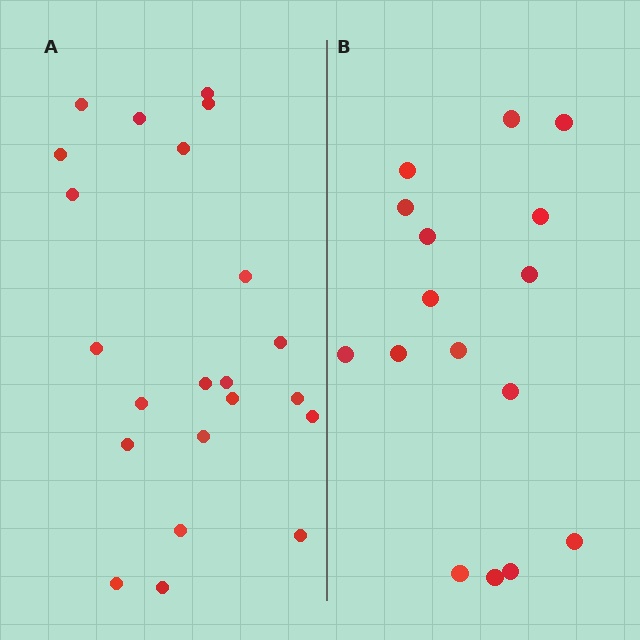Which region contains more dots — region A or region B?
Region A (the left region) has more dots.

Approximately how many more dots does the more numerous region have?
Region A has about 6 more dots than region B.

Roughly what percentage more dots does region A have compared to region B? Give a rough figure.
About 40% more.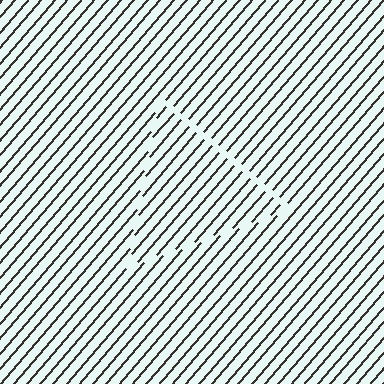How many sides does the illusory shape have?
3 sides — the line-ends trace a triangle.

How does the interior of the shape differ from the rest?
The interior of the shape contains the same grating, shifted by half a period — the contour is defined by the phase discontinuity where line-ends from the inner and outer gratings abut.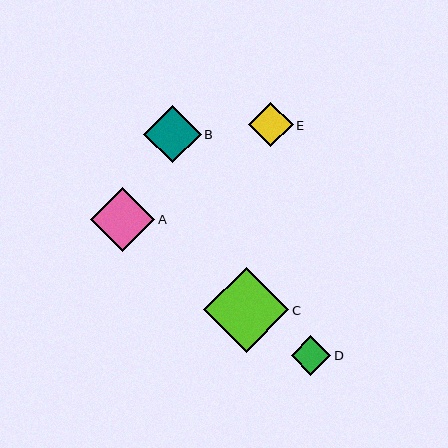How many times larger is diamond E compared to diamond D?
Diamond E is approximately 1.1 times the size of diamond D.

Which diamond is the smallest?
Diamond D is the smallest with a size of approximately 39 pixels.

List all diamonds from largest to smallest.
From largest to smallest: C, A, B, E, D.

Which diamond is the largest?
Diamond C is the largest with a size of approximately 85 pixels.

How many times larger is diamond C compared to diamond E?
Diamond C is approximately 1.9 times the size of diamond E.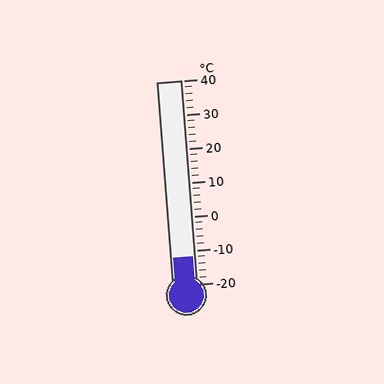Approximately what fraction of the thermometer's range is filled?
The thermometer is filled to approximately 15% of its range.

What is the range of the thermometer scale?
The thermometer scale ranges from -20°C to 40°C.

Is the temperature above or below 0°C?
The temperature is below 0°C.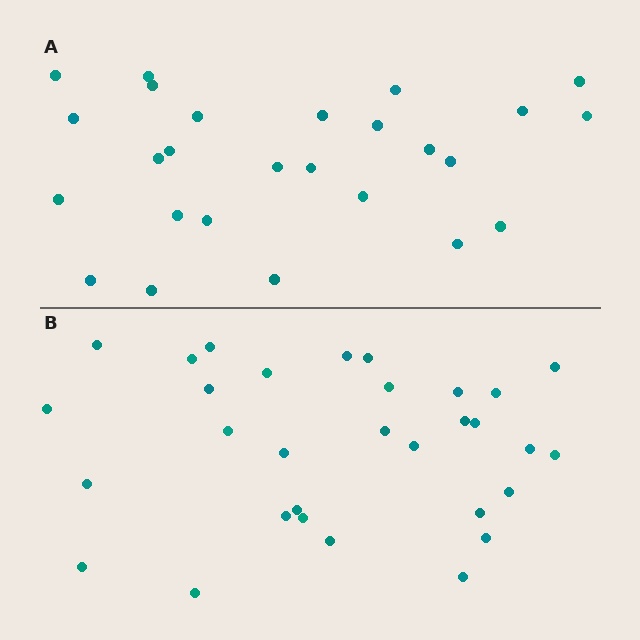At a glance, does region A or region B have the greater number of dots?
Region B (the bottom region) has more dots.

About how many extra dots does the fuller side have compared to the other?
Region B has about 5 more dots than region A.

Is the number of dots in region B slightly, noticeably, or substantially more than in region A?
Region B has only slightly more — the two regions are fairly close. The ratio is roughly 1.2 to 1.